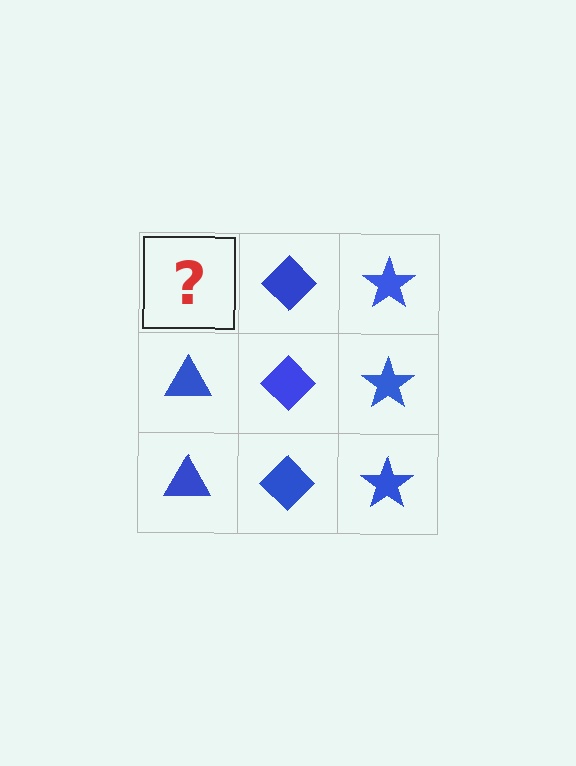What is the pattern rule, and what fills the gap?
The rule is that each column has a consistent shape. The gap should be filled with a blue triangle.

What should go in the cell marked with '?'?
The missing cell should contain a blue triangle.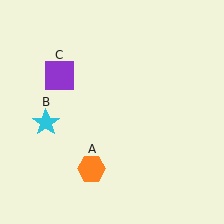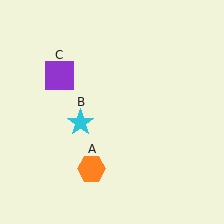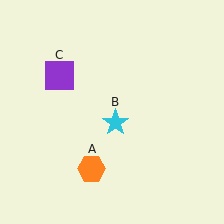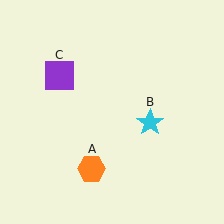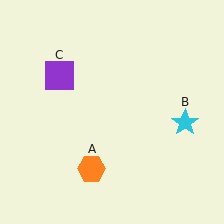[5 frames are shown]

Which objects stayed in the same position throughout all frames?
Orange hexagon (object A) and purple square (object C) remained stationary.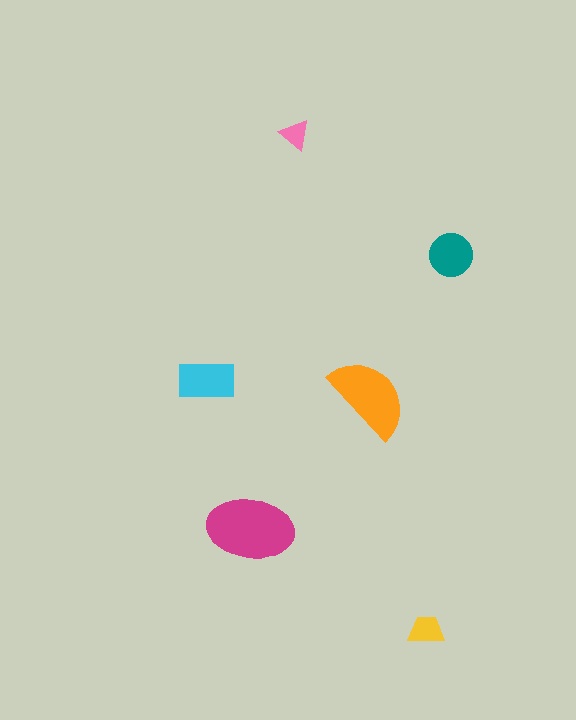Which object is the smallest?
The pink triangle.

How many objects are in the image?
There are 6 objects in the image.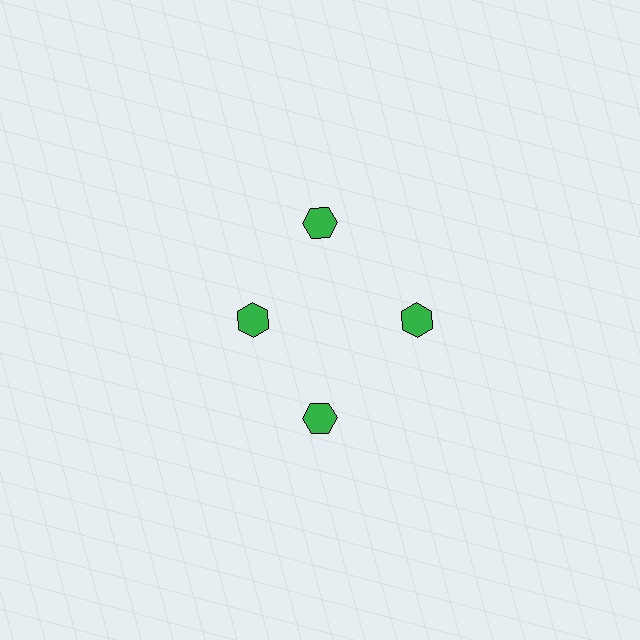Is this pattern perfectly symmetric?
No. The 4 green hexagons are arranged in a ring, but one element near the 9 o'clock position is pulled inward toward the center, breaking the 4-fold rotational symmetry.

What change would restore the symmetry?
The symmetry would be restored by moving it outward, back onto the ring so that all 4 hexagons sit at equal angles and equal distance from the center.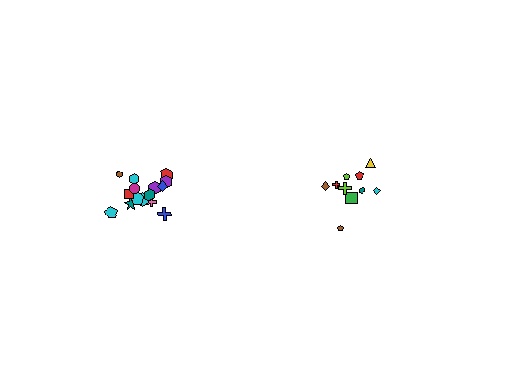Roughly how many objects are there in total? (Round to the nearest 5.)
Roughly 25 objects in total.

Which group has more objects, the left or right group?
The left group.